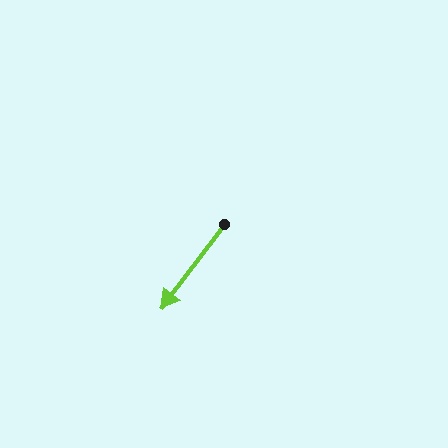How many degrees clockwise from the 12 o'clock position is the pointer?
Approximately 217 degrees.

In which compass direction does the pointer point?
Southwest.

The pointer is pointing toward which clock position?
Roughly 7 o'clock.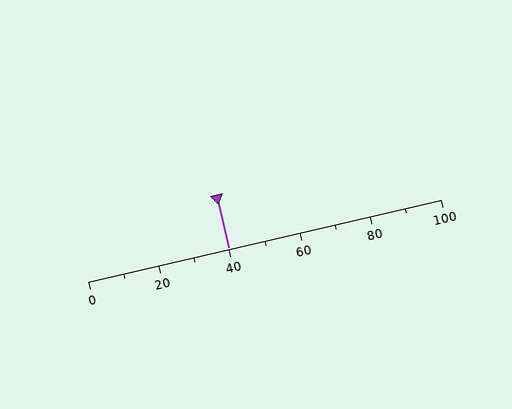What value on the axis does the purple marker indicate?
The marker indicates approximately 40.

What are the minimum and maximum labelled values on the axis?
The axis runs from 0 to 100.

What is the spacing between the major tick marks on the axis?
The major ticks are spaced 20 apart.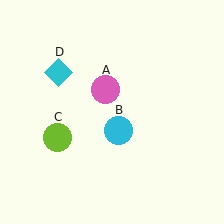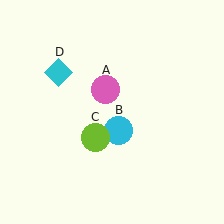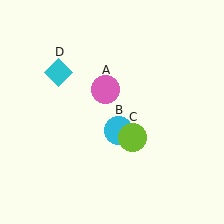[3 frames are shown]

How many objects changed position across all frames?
1 object changed position: lime circle (object C).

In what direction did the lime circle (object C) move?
The lime circle (object C) moved right.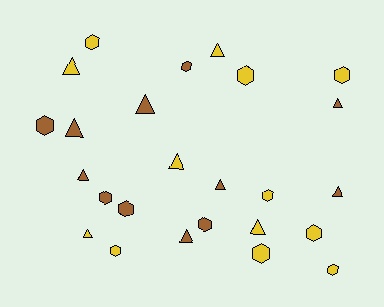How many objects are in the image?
There are 25 objects.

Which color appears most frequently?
Yellow, with 13 objects.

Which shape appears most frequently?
Hexagon, with 13 objects.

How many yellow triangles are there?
There are 5 yellow triangles.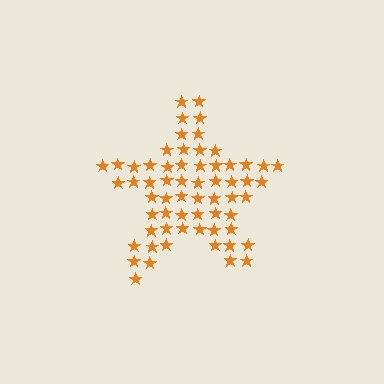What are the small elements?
The small elements are stars.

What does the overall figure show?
The overall figure shows a star.